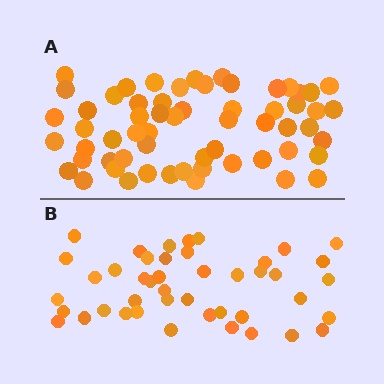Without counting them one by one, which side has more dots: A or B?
Region A (the top region) has more dots.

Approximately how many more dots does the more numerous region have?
Region A has approximately 15 more dots than region B.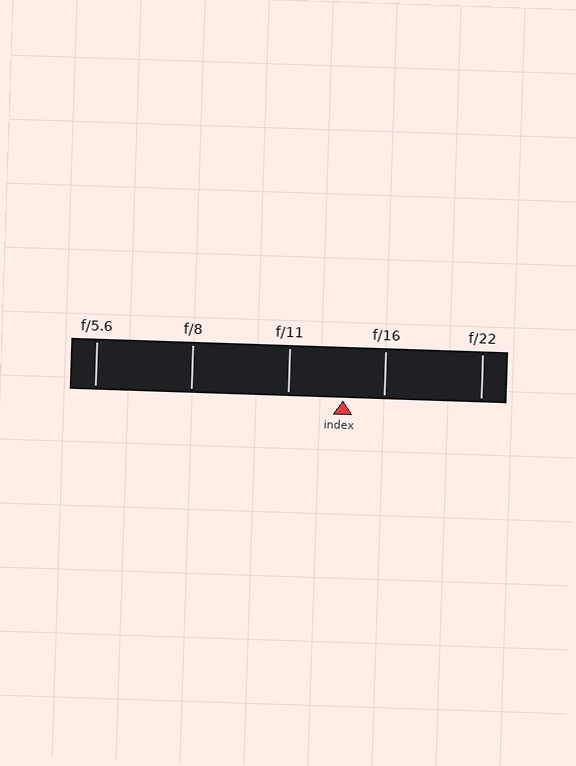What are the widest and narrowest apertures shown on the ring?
The widest aperture shown is f/5.6 and the narrowest is f/22.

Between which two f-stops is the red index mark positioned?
The index mark is between f/11 and f/16.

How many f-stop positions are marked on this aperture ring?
There are 5 f-stop positions marked.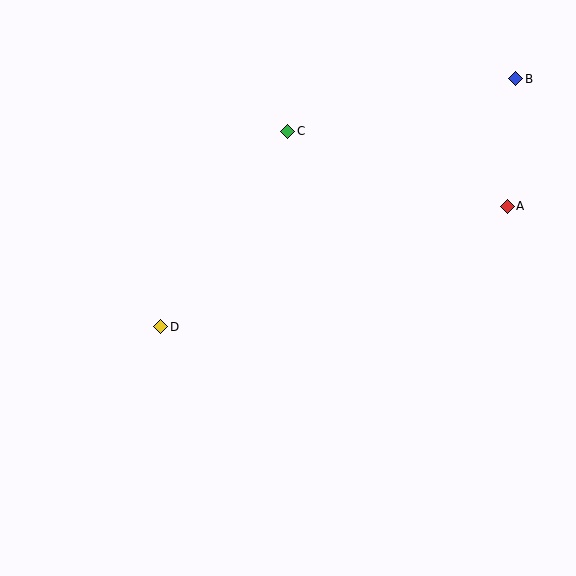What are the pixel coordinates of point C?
Point C is at (288, 131).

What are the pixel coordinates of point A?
Point A is at (507, 206).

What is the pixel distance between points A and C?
The distance between A and C is 232 pixels.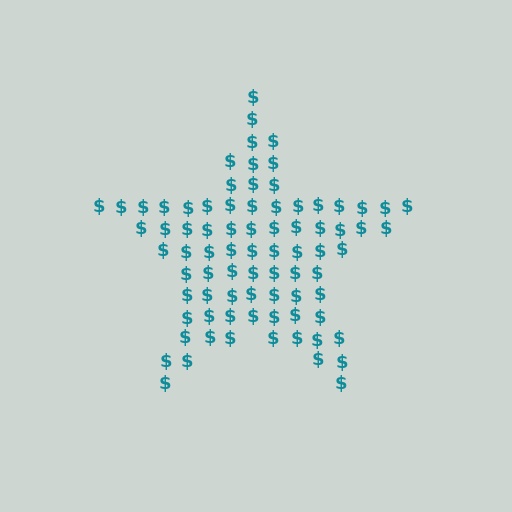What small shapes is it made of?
It is made of small dollar signs.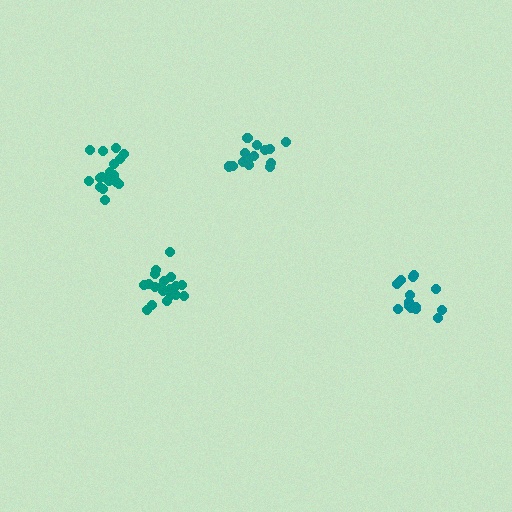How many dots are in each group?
Group 1: 19 dots, Group 2: 17 dots, Group 3: 14 dots, Group 4: 14 dots (64 total).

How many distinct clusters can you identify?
There are 4 distinct clusters.